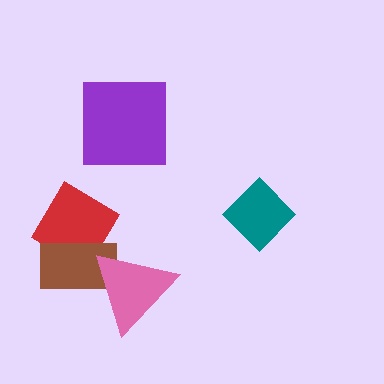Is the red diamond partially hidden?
Yes, it is partially covered by another shape.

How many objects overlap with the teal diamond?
0 objects overlap with the teal diamond.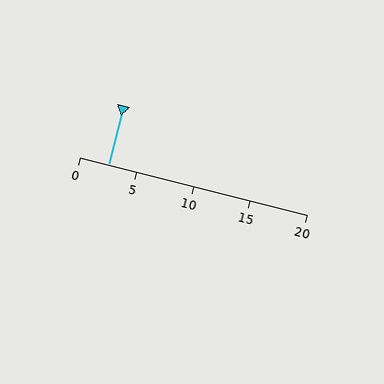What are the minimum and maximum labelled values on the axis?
The axis runs from 0 to 20.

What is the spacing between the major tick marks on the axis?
The major ticks are spaced 5 apart.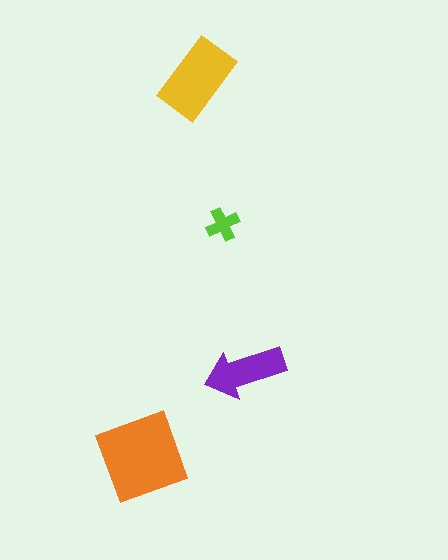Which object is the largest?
The orange square.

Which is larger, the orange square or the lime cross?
The orange square.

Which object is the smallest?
The lime cross.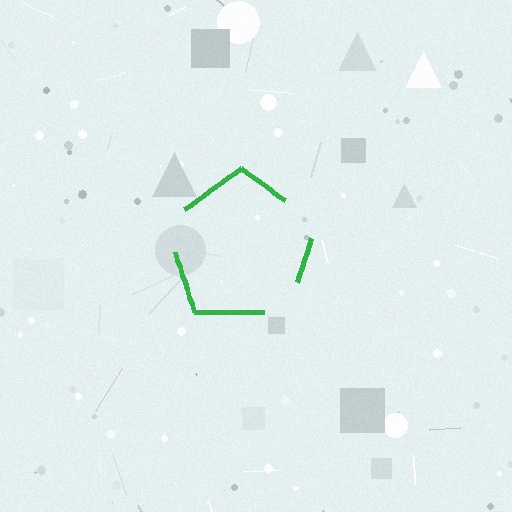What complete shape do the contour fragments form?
The contour fragments form a pentagon.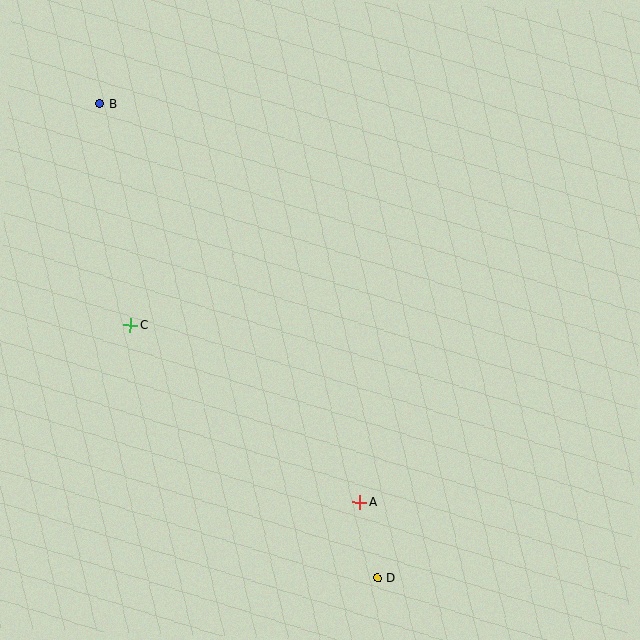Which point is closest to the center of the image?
Point A at (360, 502) is closest to the center.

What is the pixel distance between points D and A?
The distance between D and A is 78 pixels.